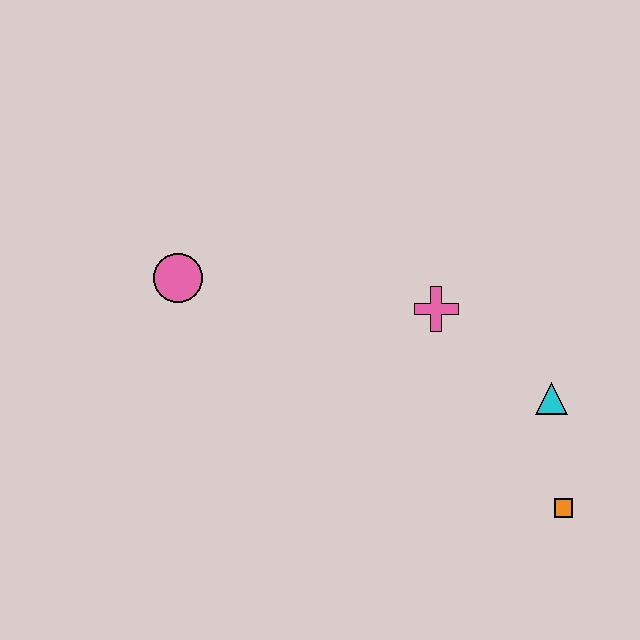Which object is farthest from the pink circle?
The orange square is farthest from the pink circle.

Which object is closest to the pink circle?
The pink cross is closest to the pink circle.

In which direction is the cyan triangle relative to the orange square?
The cyan triangle is above the orange square.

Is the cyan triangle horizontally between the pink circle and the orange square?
Yes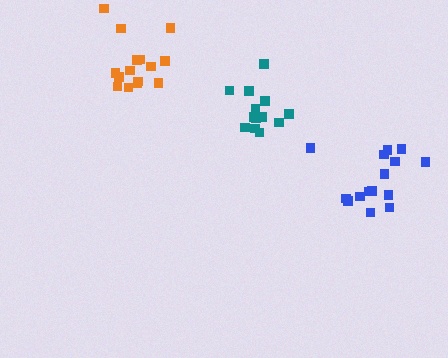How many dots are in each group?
Group 1: 15 dots, Group 2: 15 dots, Group 3: 13 dots (43 total).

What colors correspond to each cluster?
The clusters are colored: orange, blue, teal.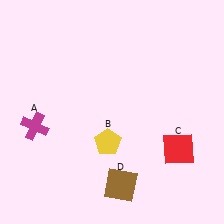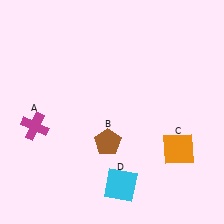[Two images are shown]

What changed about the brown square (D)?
In Image 1, D is brown. In Image 2, it changed to cyan.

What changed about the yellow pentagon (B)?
In Image 1, B is yellow. In Image 2, it changed to brown.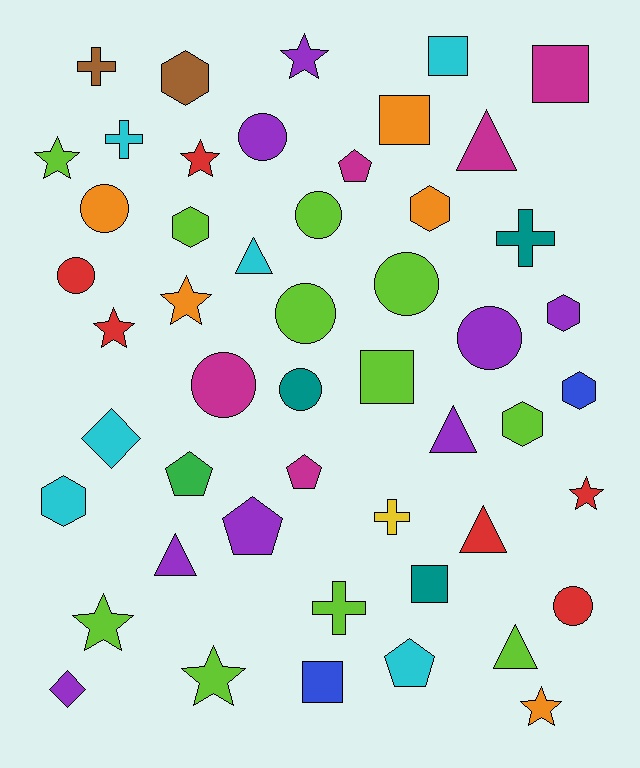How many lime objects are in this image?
There are 11 lime objects.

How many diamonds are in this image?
There are 2 diamonds.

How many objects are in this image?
There are 50 objects.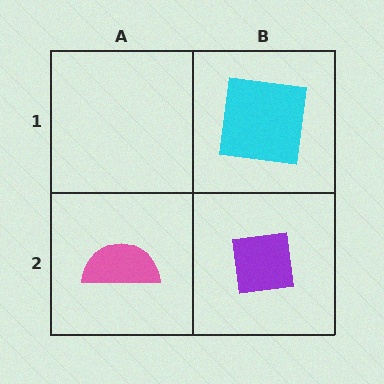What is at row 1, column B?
A cyan square.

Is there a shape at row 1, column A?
No, that cell is empty.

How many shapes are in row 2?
2 shapes.